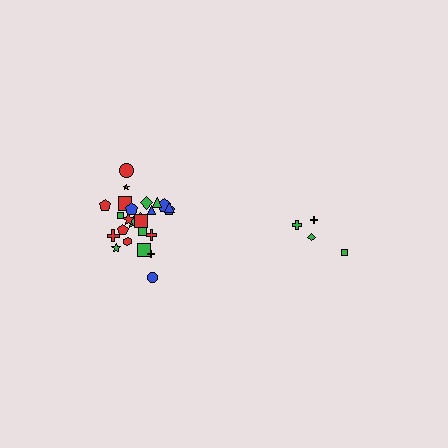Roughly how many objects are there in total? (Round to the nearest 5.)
Roughly 30 objects in total.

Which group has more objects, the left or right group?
The left group.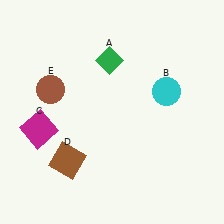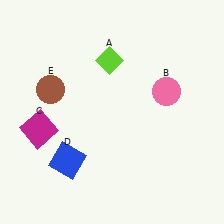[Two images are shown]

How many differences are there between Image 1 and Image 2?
There are 3 differences between the two images.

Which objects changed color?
A changed from green to lime. B changed from cyan to pink. D changed from brown to blue.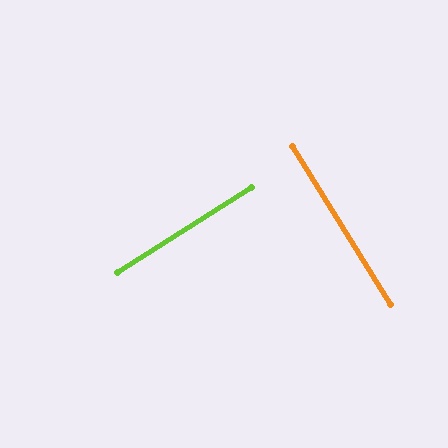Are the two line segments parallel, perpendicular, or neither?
Perpendicular — they meet at approximately 89°.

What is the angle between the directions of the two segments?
Approximately 89 degrees.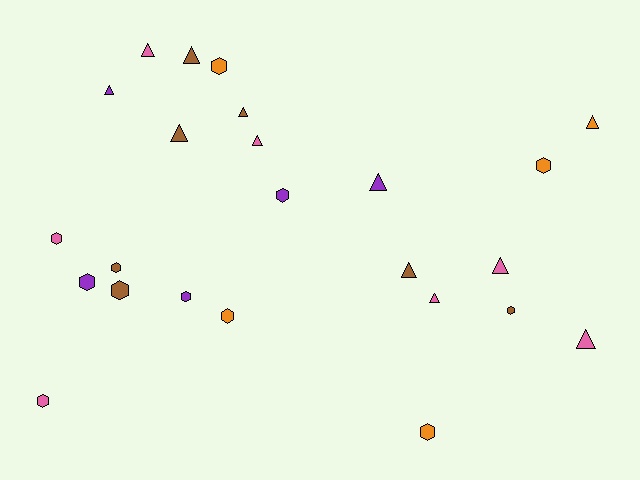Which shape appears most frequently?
Triangle, with 12 objects.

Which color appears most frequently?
Pink, with 7 objects.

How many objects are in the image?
There are 24 objects.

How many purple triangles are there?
There are 2 purple triangles.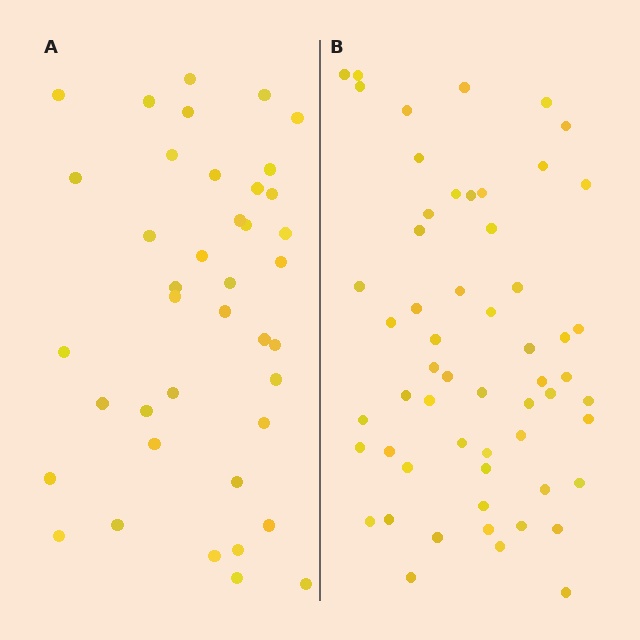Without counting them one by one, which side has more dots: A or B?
Region B (the right region) has more dots.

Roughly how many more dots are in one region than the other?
Region B has approximately 15 more dots than region A.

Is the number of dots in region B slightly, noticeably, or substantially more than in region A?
Region B has noticeably more, but not dramatically so. The ratio is roughly 1.4 to 1.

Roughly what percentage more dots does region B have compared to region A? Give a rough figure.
About 40% more.